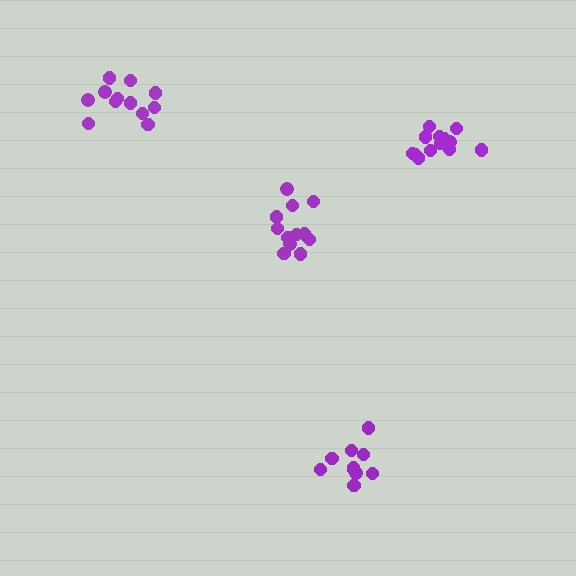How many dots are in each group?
Group 1: 12 dots, Group 2: 14 dots, Group 3: 10 dots, Group 4: 12 dots (48 total).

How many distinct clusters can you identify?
There are 4 distinct clusters.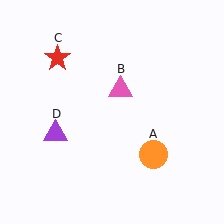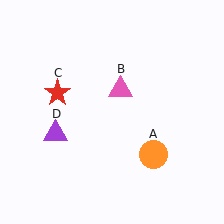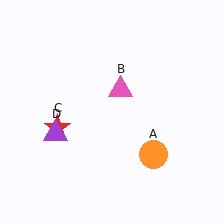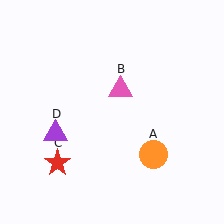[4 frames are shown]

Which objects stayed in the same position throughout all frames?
Orange circle (object A) and pink triangle (object B) and purple triangle (object D) remained stationary.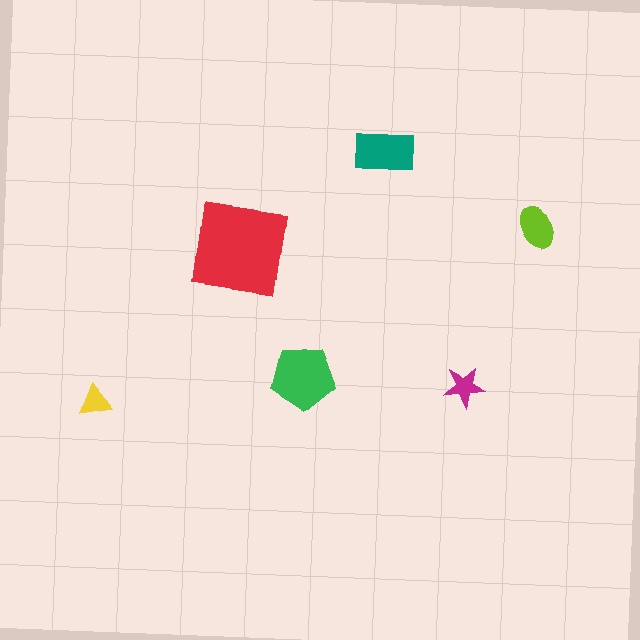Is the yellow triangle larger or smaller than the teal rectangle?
Smaller.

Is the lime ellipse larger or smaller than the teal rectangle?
Smaller.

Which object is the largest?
The red square.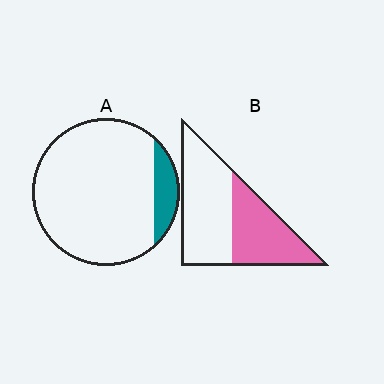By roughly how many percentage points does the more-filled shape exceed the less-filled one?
By roughly 30 percentage points (B over A).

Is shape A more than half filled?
No.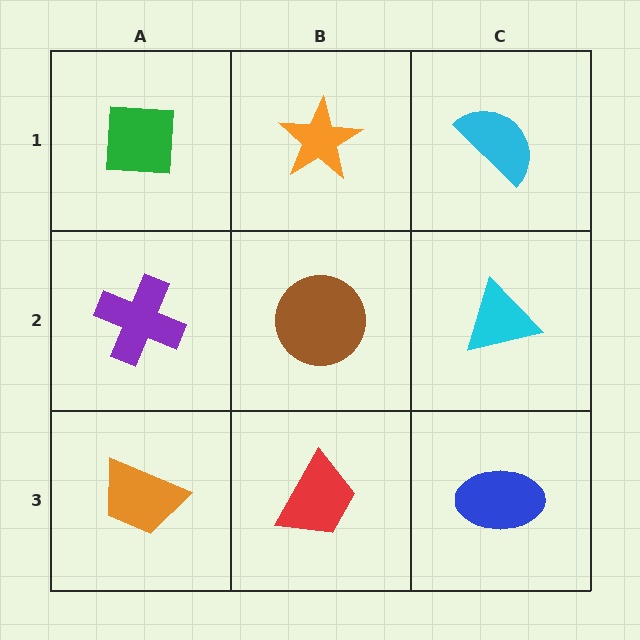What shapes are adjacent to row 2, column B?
An orange star (row 1, column B), a red trapezoid (row 3, column B), a purple cross (row 2, column A), a cyan triangle (row 2, column C).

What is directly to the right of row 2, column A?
A brown circle.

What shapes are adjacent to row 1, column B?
A brown circle (row 2, column B), a green square (row 1, column A), a cyan semicircle (row 1, column C).